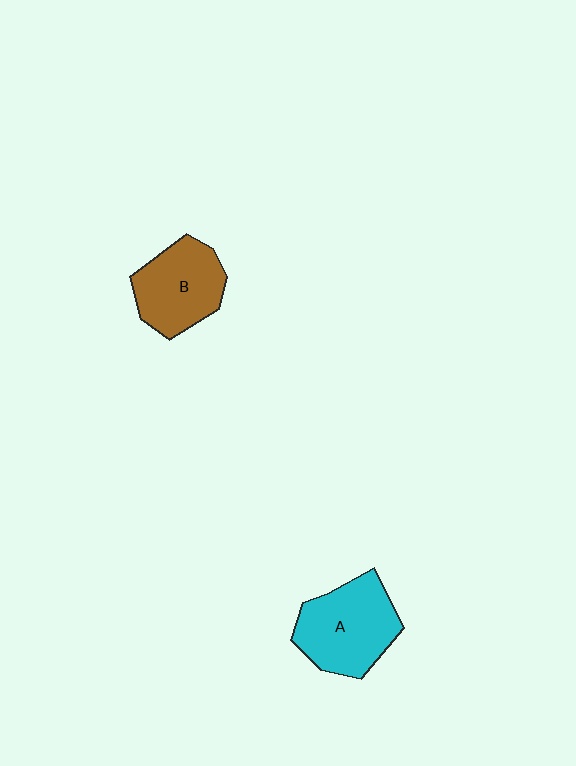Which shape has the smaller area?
Shape B (brown).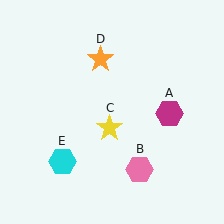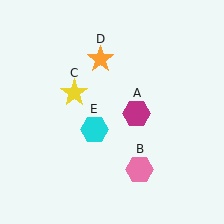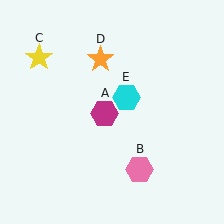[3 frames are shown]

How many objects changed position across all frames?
3 objects changed position: magenta hexagon (object A), yellow star (object C), cyan hexagon (object E).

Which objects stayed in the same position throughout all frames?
Pink hexagon (object B) and orange star (object D) remained stationary.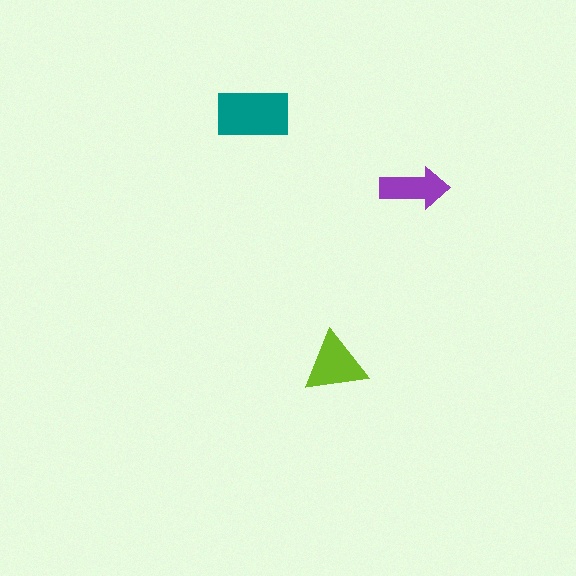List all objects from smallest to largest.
The purple arrow, the lime triangle, the teal rectangle.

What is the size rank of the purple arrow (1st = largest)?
3rd.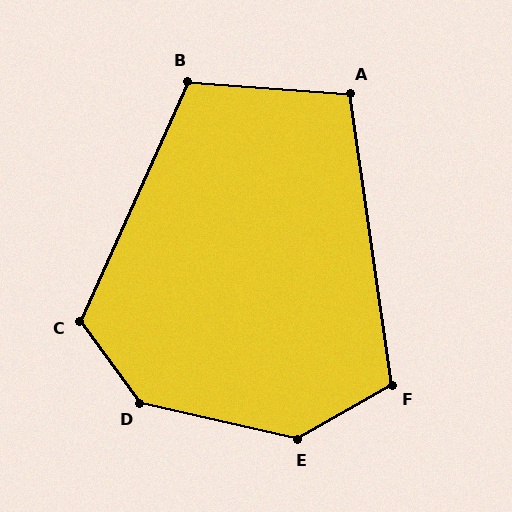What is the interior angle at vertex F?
Approximately 111 degrees (obtuse).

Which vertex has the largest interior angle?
D, at approximately 139 degrees.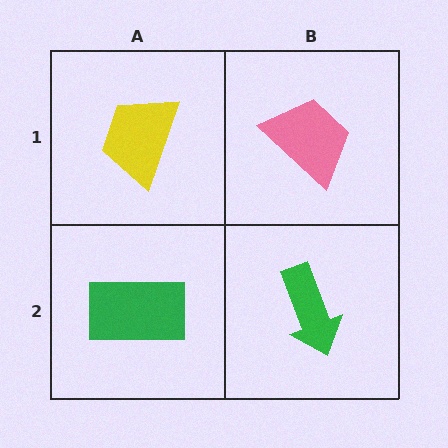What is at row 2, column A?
A green rectangle.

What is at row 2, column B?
A green arrow.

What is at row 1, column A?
A yellow trapezoid.